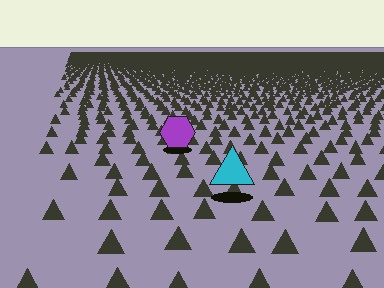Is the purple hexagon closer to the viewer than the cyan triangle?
No. The cyan triangle is closer — you can tell from the texture gradient: the ground texture is coarser near it.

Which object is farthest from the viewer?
The purple hexagon is farthest from the viewer. It appears smaller and the ground texture around it is denser.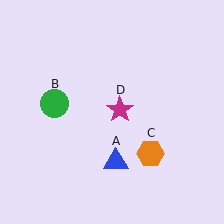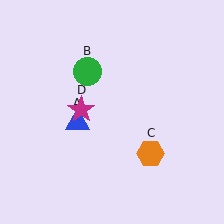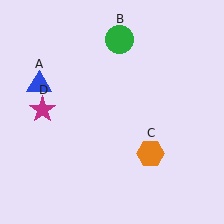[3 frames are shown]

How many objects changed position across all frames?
3 objects changed position: blue triangle (object A), green circle (object B), magenta star (object D).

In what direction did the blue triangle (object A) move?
The blue triangle (object A) moved up and to the left.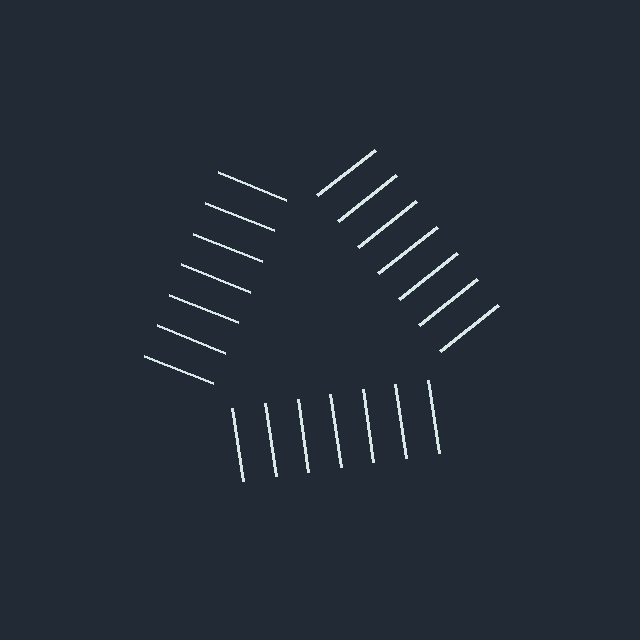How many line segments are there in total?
21 — 7 along each of the 3 edges.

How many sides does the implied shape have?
3 sides — the line-ends trace a triangle.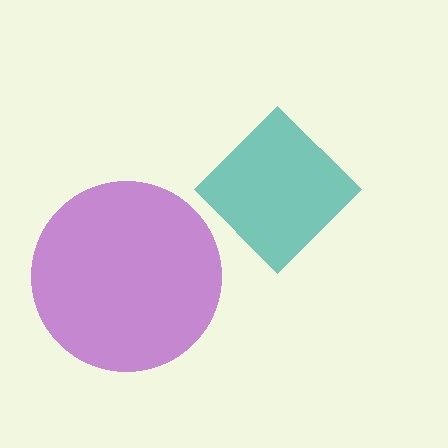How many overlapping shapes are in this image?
There are 2 overlapping shapes in the image.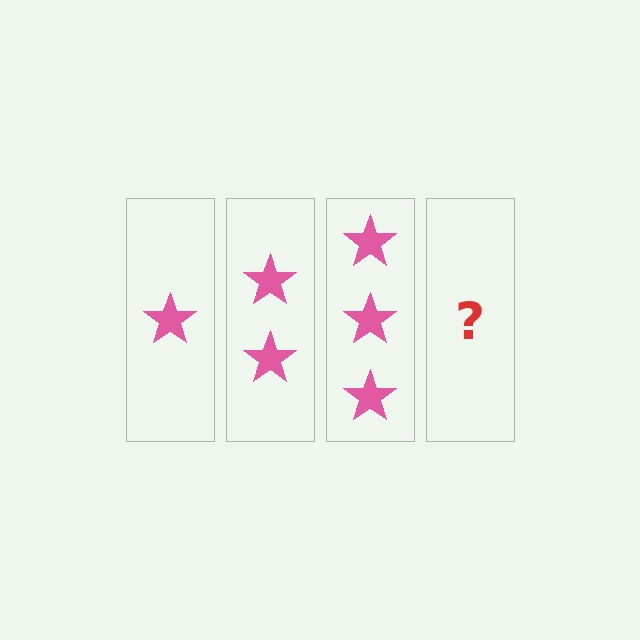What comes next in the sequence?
The next element should be 4 stars.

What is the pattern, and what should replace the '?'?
The pattern is that each step adds one more star. The '?' should be 4 stars.